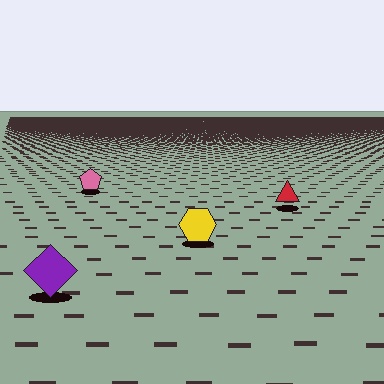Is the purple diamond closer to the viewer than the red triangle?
Yes. The purple diamond is closer — you can tell from the texture gradient: the ground texture is coarser near it.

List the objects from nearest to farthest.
From nearest to farthest: the purple diamond, the yellow hexagon, the red triangle, the pink pentagon.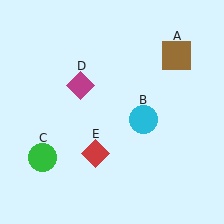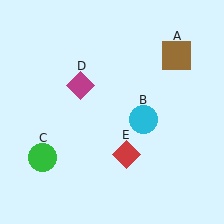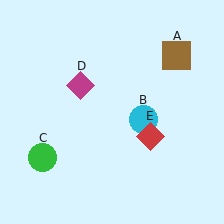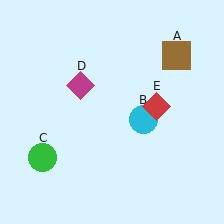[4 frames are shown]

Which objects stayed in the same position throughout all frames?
Brown square (object A) and cyan circle (object B) and green circle (object C) and magenta diamond (object D) remained stationary.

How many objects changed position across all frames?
1 object changed position: red diamond (object E).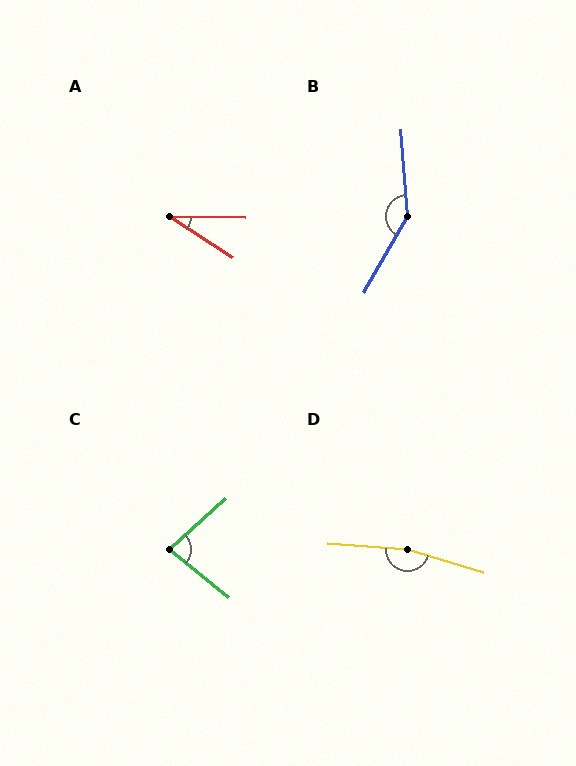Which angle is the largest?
D, at approximately 167 degrees.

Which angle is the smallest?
A, at approximately 32 degrees.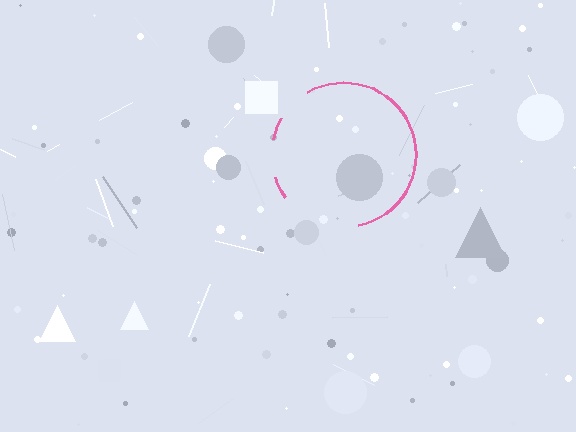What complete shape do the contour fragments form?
The contour fragments form a circle.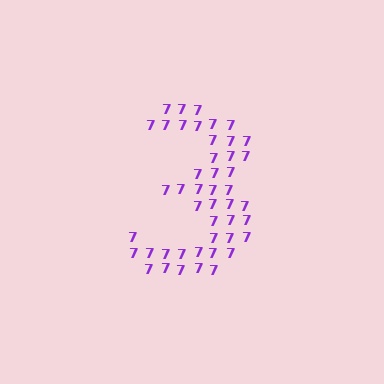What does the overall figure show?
The overall figure shows the digit 3.